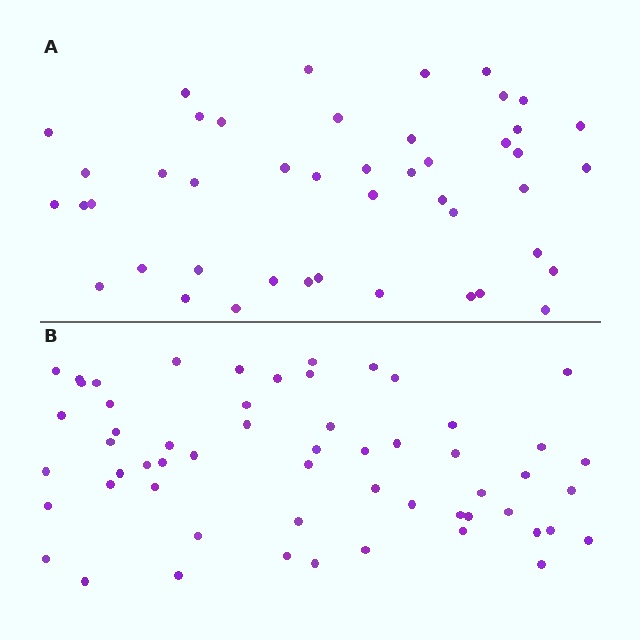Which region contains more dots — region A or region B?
Region B (the bottom region) has more dots.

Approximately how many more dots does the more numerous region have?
Region B has roughly 12 or so more dots than region A.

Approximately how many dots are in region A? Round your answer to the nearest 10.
About 40 dots. (The exact count is 45, which rounds to 40.)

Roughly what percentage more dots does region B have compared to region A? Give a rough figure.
About 25% more.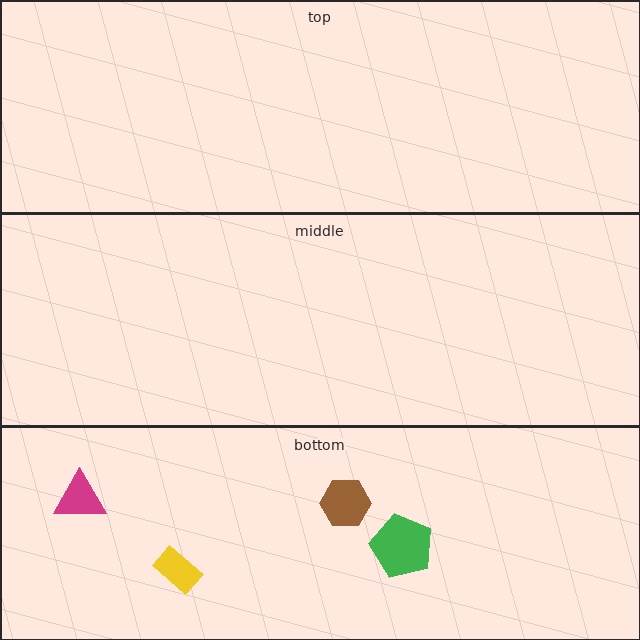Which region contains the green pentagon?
The bottom region.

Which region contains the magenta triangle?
The bottom region.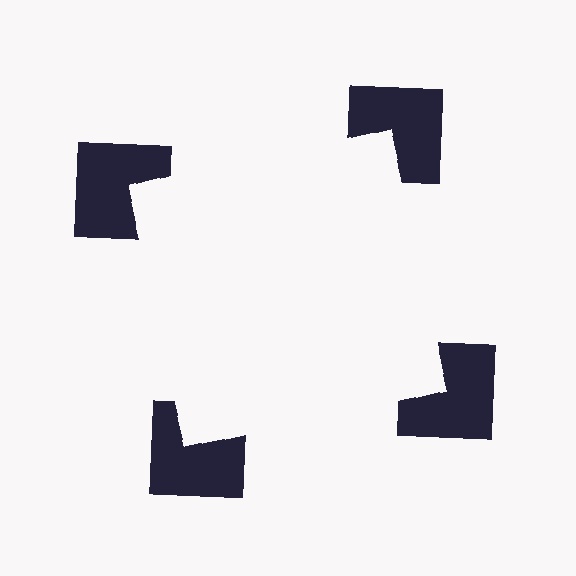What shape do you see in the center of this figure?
An illusory square — its edges are inferred from the aligned wedge cuts in the notched squares, not physically drawn.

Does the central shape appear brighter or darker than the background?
It typically appears slightly brighter than the background, even though no actual brightness change is drawn.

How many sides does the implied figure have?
4 sides.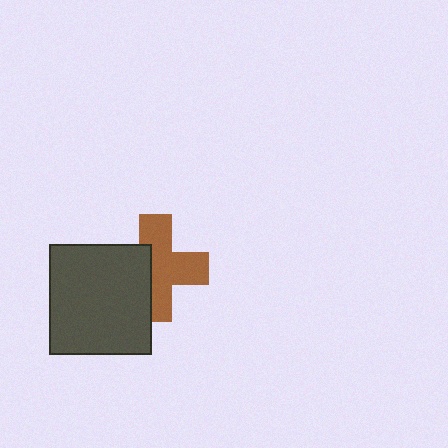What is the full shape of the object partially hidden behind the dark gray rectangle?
The partially hidden object is a brown cross.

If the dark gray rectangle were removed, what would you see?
You would see the complete brown cross.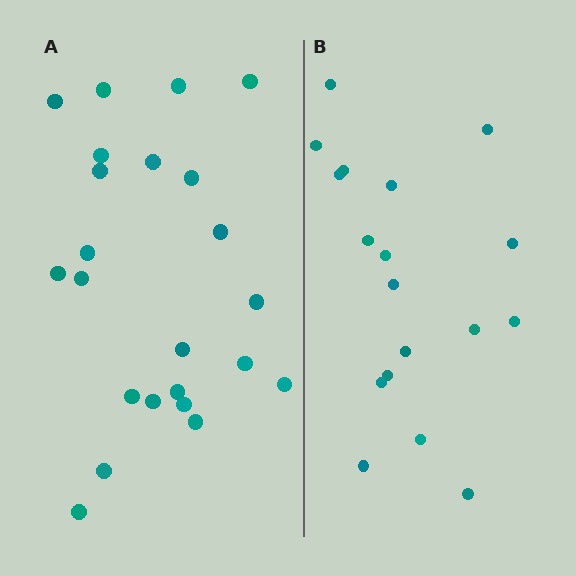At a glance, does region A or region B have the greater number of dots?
Region A (the left region) has more dots.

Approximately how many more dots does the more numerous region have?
Region A has about 5 more dots than region B.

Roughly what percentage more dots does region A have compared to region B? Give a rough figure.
About 30% more.